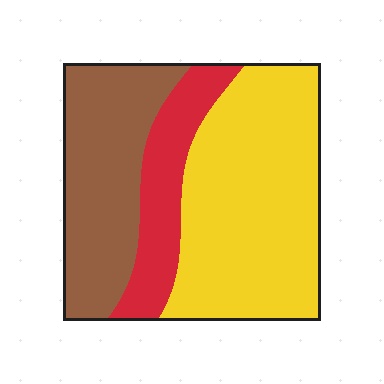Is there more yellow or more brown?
Yellow.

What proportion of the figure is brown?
Brown covers roughly 30% of the figure.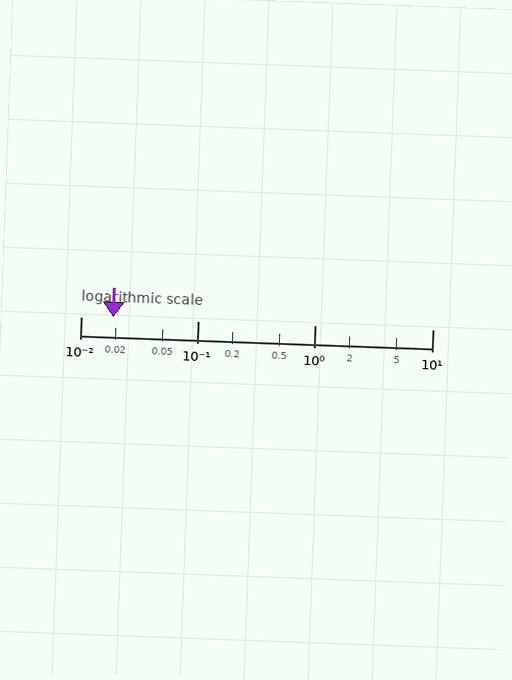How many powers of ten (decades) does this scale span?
The scale spans 3 decades, from 0.01 to 10.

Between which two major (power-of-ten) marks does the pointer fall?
The pointer is between 0.01 and 0.1.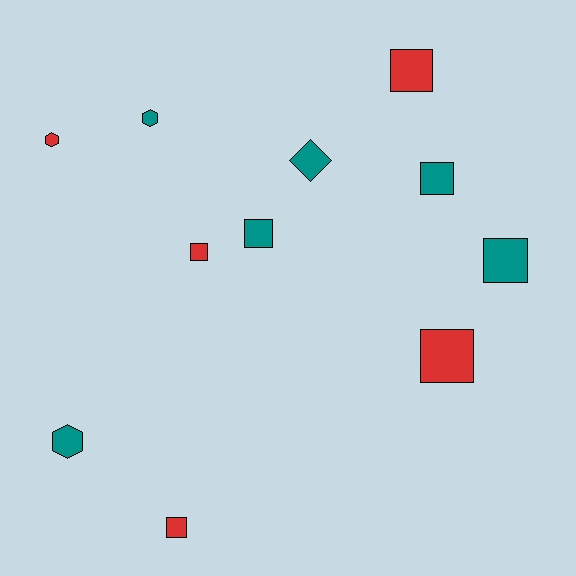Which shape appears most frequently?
Square, with 7 objects.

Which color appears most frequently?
Teal, with 6 objects.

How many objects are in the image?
There are 11 objects.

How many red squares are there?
There are 4 red squares.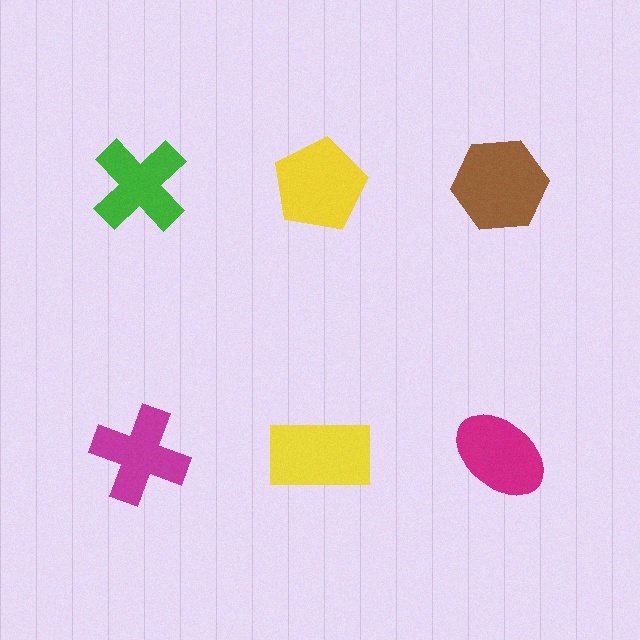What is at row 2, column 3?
A magenta ellipse.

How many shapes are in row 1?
3 shapes.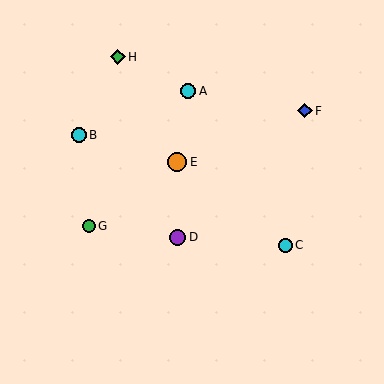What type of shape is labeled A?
Shape A is a cyan circle.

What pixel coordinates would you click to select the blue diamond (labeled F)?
Click at (305, 111) to select the blue diamond F.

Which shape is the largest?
The orange circle (labeled E) is the largest.